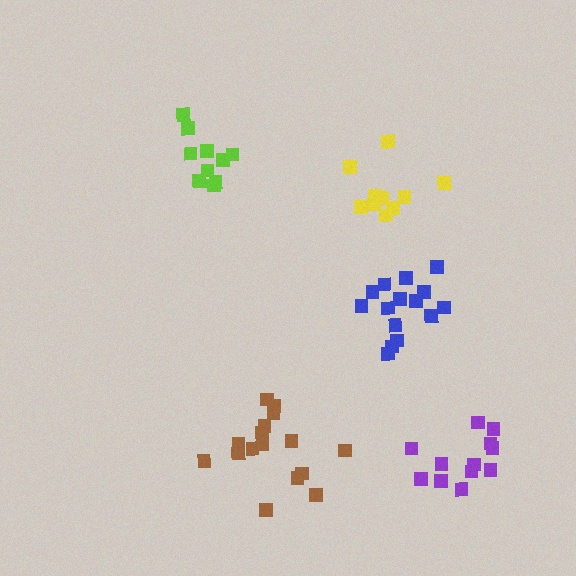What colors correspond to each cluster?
The clusters are colored: blue, brown, lime, purple, yellow.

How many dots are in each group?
Group 1: 15 dots, Group 2: 16 dots, Group 3: 10 dots, Group 4: 12 dots, Group 5: 10 dots (63 total).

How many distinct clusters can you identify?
There are 5 distinct clusters.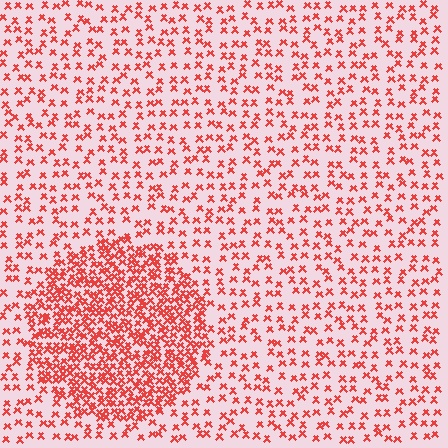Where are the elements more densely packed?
The elements are more densely packed inside the circle boundary.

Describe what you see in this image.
The image contains small red elements arranged at two different densities. A circle-shaped region is visible where the elements are more densely packed than the surrounding area.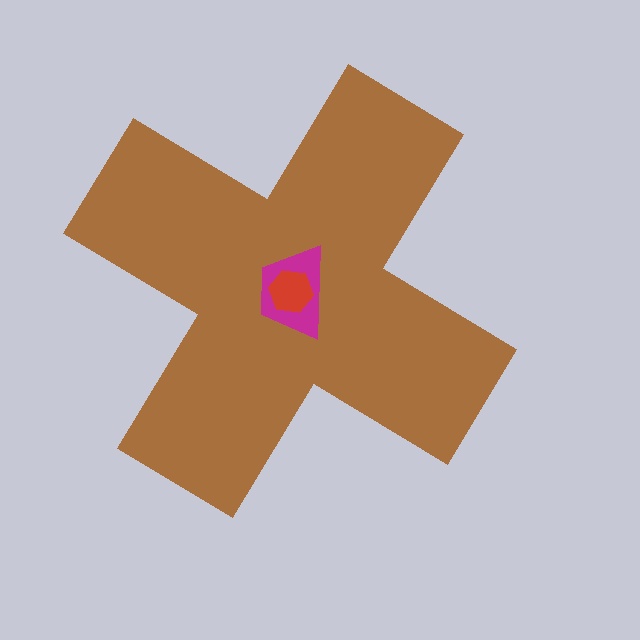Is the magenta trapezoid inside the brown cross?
Yes.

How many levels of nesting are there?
3.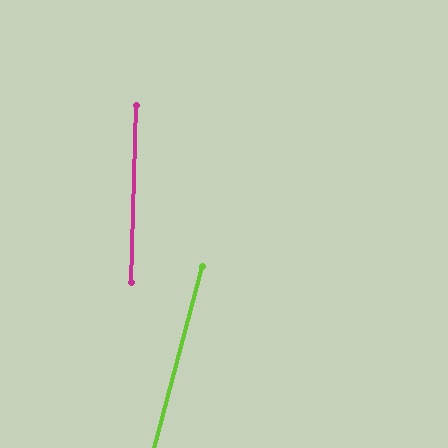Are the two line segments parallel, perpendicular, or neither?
Neither parallel nor perpendicular — they differ by about 13°.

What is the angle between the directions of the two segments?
Approximately 13 degrees.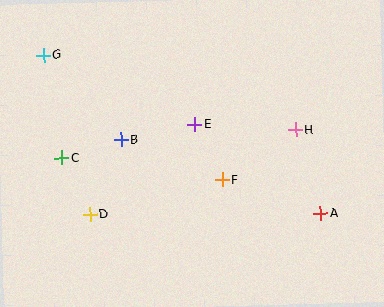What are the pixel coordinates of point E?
Point E is at (195, 124).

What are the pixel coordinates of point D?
Point D is at (90, 214).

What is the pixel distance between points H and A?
The distance between H and A is 87 pixels.